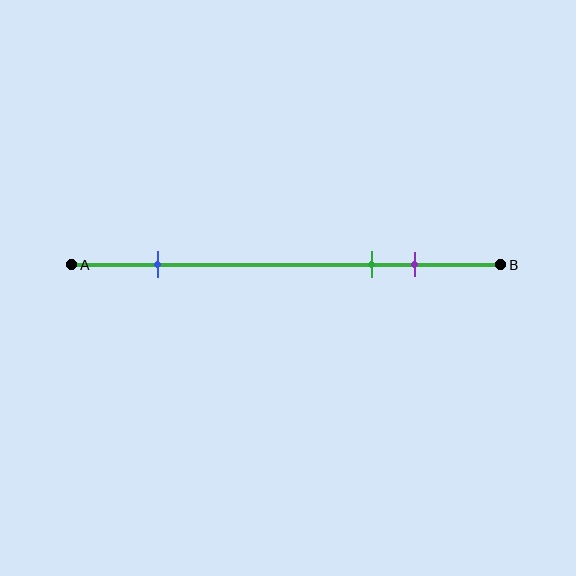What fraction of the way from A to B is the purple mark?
The purple mark is approximately 80% (0.8) of the way from A to B.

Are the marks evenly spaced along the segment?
No, the marks are not evenly spaced.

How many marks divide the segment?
There are 3 marks dividing the segment.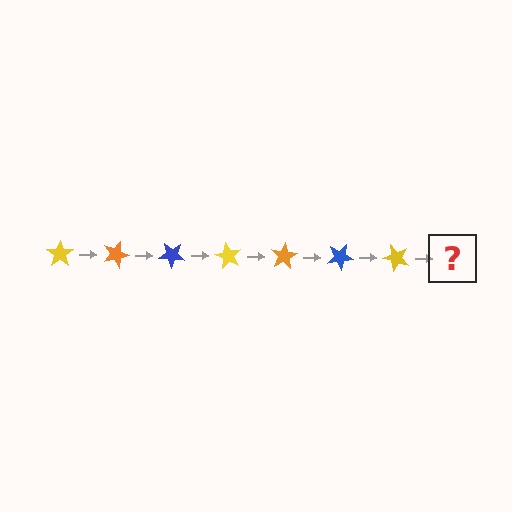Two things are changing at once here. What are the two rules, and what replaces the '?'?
The two rules are that it rotates 20 degrees each step and the color cycles through yellow, orange, and blue. The '?' should be an orange star, rotated 140 degrees from the start.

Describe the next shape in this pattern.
It should be an orange star, rotated 140 degrees from the start.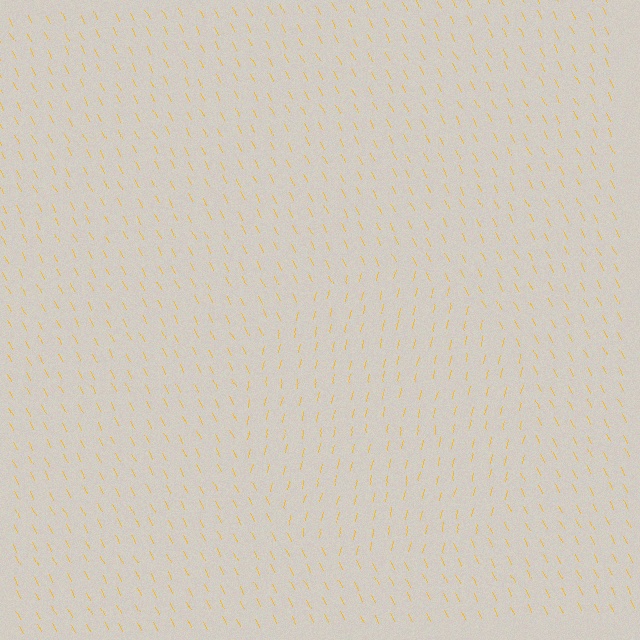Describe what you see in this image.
The image is filled with small yellow line segments. A circle region in the image has lines oriented differently from the surrounding lines, creating a visible texture boundary.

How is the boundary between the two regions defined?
The boundary is defined purely by a change in line orientation (approximately 39 degrees difference). All lines are the same color and thickness.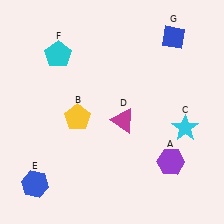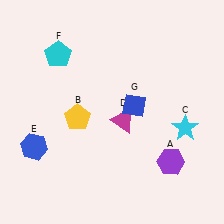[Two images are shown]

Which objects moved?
The objects that moved are: the blue hexagon (E), the blue diamond (G).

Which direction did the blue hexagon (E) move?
The blue hexagon (E) moved up.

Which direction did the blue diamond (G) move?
The blue diamond (G) moved down.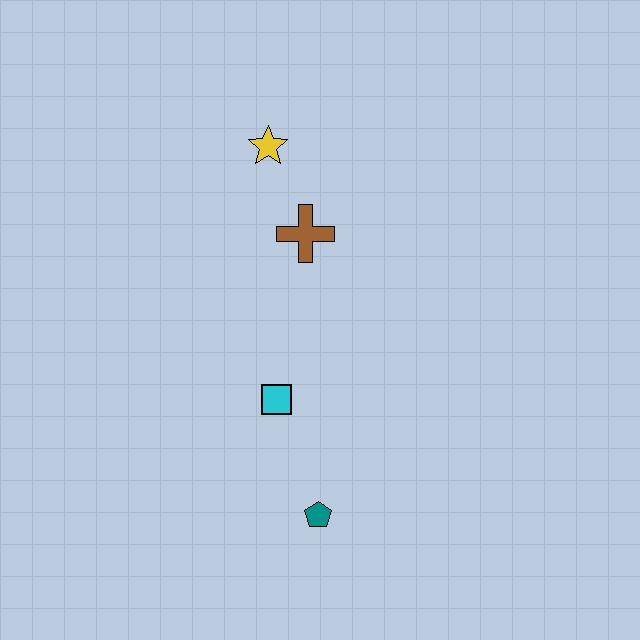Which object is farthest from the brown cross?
The teal pentagon is farthest from the brown cross.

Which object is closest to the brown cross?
The yellow star is closest to the brown cross.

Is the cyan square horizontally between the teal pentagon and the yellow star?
Yes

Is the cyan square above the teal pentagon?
Yes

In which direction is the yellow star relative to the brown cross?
The yellow star is above the brown cross.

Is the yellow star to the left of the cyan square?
Yes